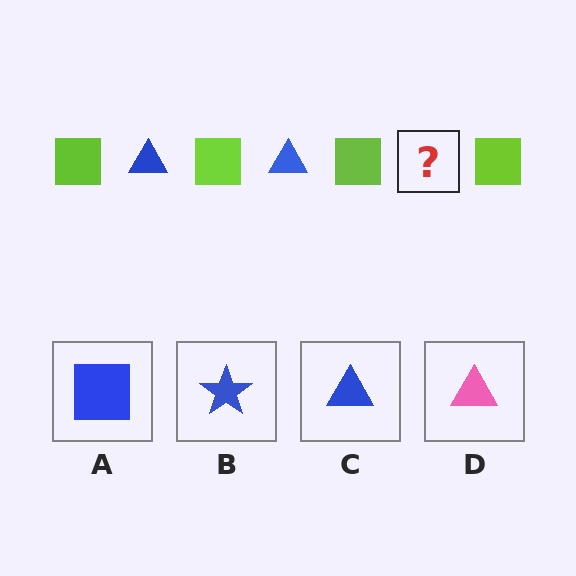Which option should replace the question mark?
Option C.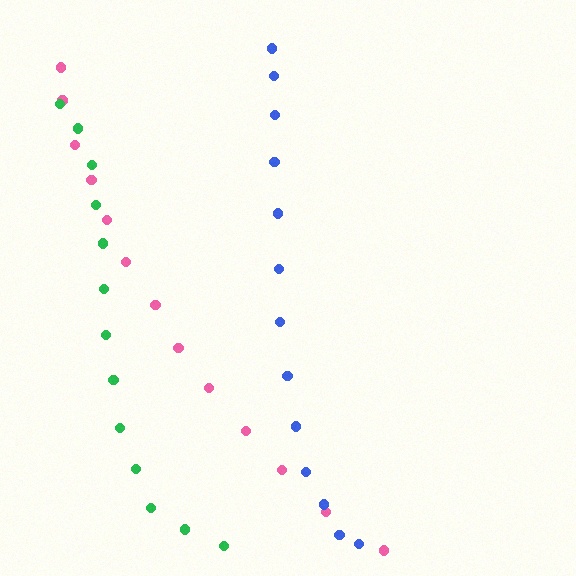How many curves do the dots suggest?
There are 3 distinct paths.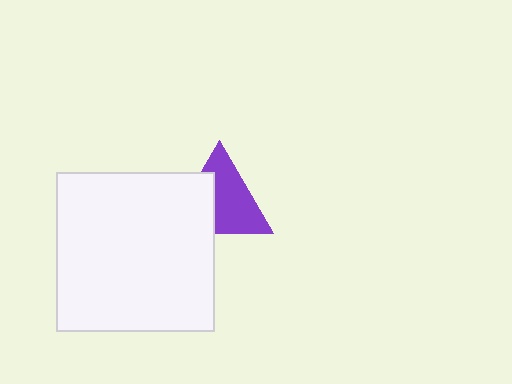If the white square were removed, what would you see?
You would see the complete purple triangle.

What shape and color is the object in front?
The object in front is a white square.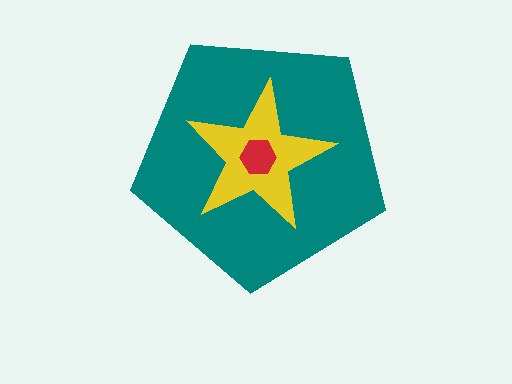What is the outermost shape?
The teal pentagon.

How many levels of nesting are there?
3.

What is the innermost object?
The red hexagon.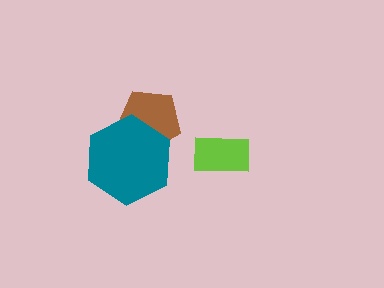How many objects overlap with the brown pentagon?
1 object overlaps with the brown pentagon.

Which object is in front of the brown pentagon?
The teal hexagon is in front of the brown pentagon.